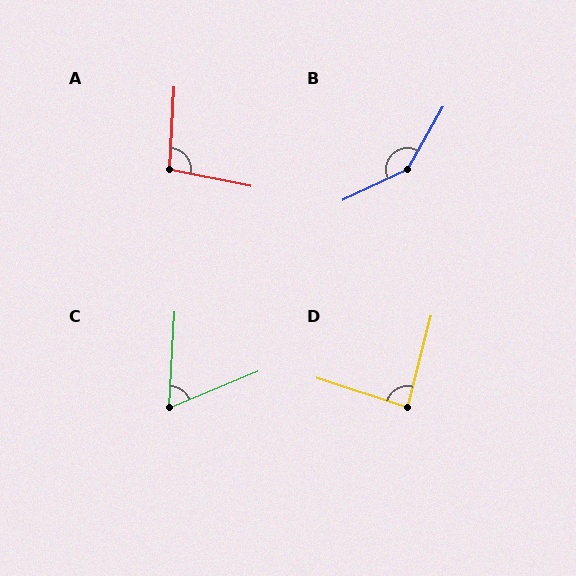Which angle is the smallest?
C, at approximately 64 degrees.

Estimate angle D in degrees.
Approximately 86 degrees.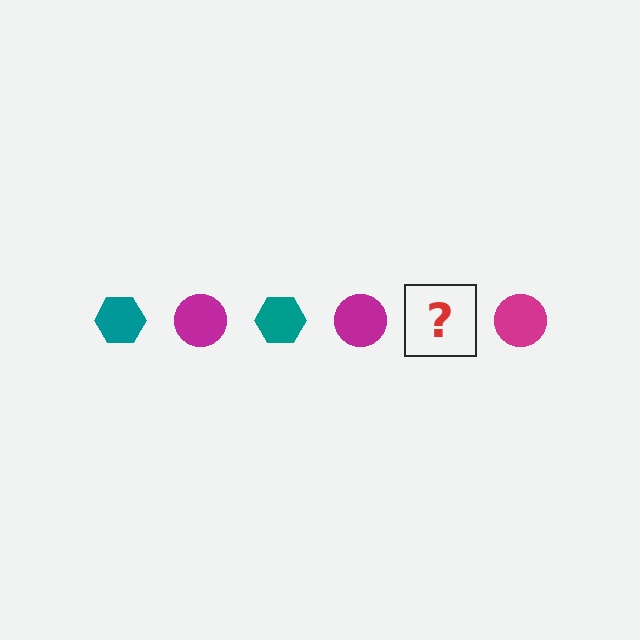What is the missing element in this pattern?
The missing element is a teal hexagon.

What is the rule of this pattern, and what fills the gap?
The rule is that the pattern alternates between teal hexagon and magenta circle. The gap should be filled with a teal hexagon.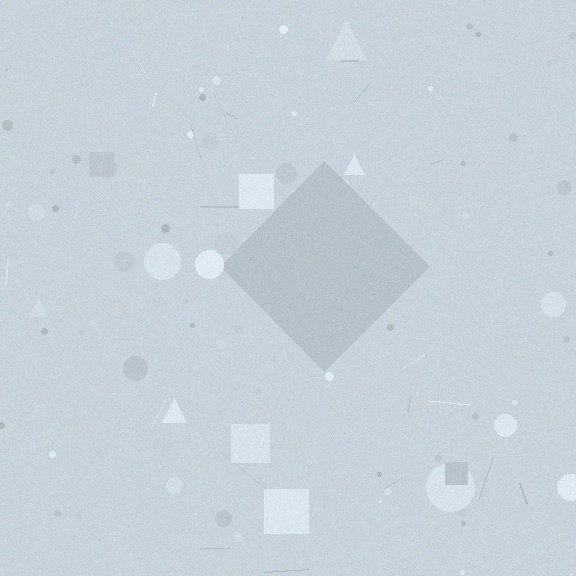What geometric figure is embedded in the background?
A diamond is embedded in the background.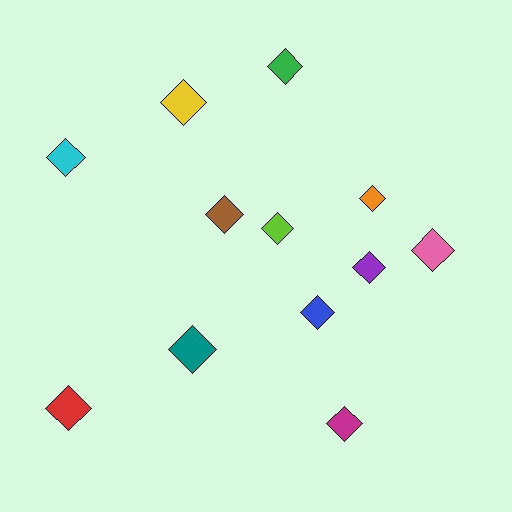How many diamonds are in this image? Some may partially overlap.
There are 12 diamonds.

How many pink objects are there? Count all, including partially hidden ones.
There is 1 pink object.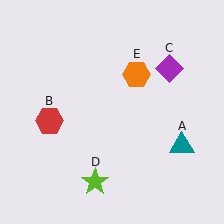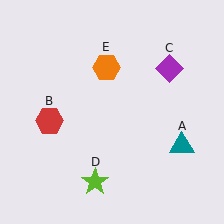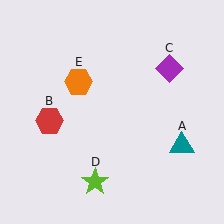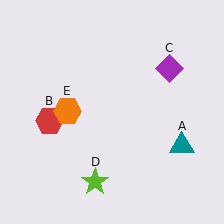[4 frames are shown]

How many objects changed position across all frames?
1 object changed position: orange hexagon (object E).